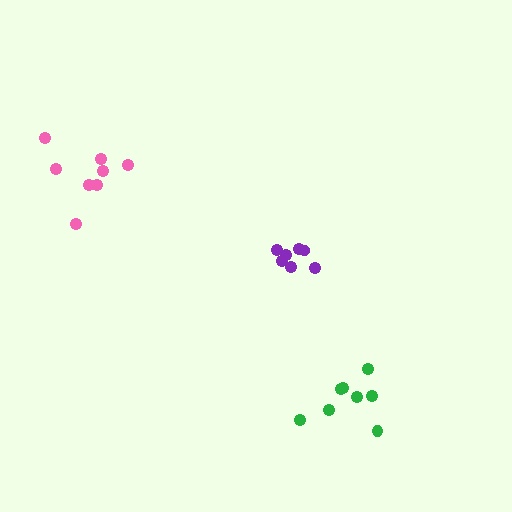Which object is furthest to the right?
The green cluster is rightmost.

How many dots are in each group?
Group 1: 8 dots, Group 2: 8 dots, Group 3: 7 dots (23 total).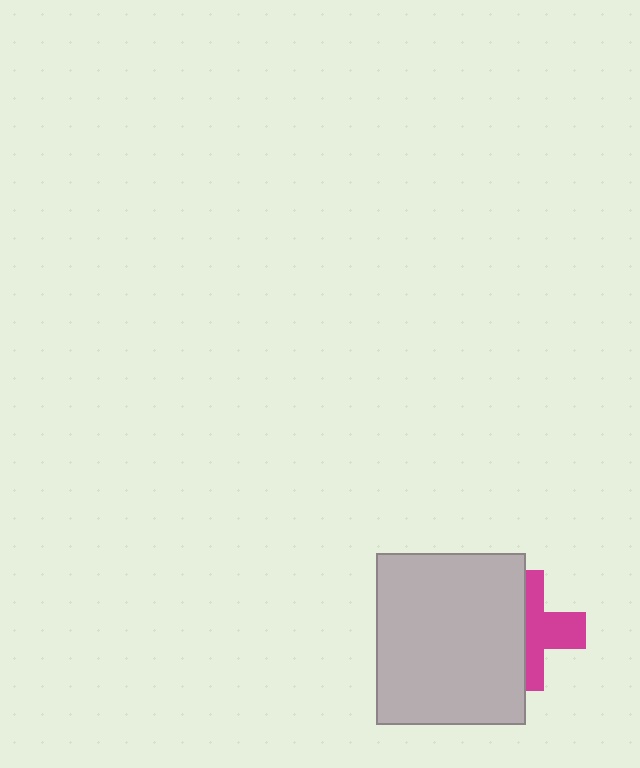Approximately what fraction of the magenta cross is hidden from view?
Roughly 50% of the magenta cross is hidden behind the light gray rectangle.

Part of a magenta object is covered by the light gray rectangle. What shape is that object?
It is a cross.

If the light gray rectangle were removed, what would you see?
You would see the complete magenta cross.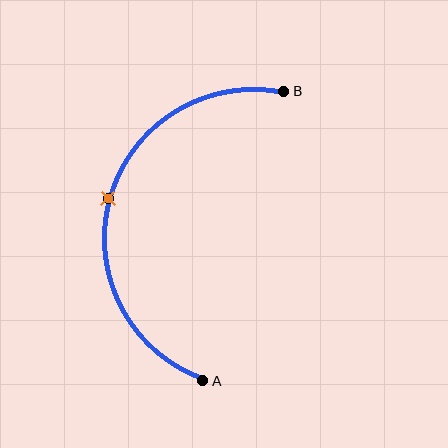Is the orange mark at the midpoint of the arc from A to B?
Yes. The orange mark lies on the arc at equal arc-length from both A and B — it is the arc midpoint.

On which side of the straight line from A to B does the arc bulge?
The arc bulges to the left of the straight line connecting A and B.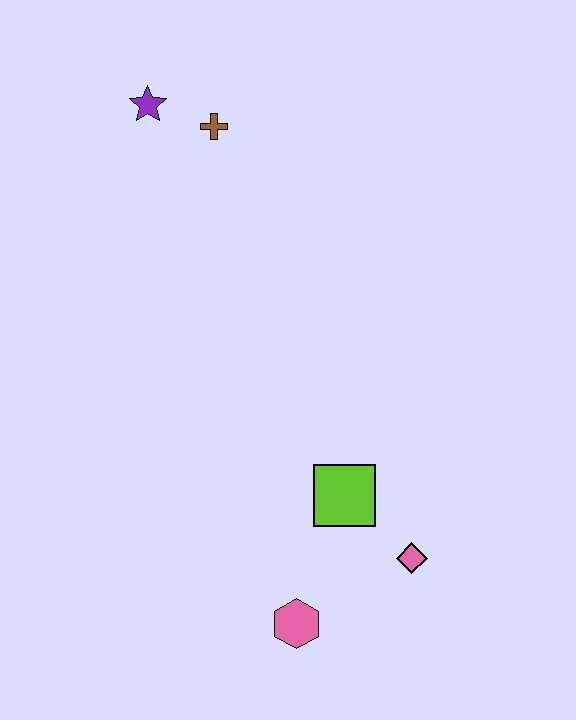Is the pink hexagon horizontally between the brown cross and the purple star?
No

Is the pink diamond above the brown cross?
No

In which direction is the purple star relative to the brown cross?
The purple star is to the left of the brown cross.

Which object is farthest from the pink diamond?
The purple star is farthest from the pink diamond.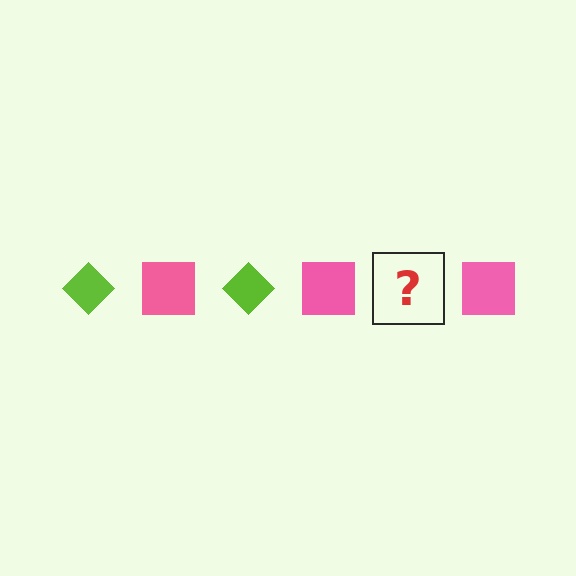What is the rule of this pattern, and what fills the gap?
The rule is that the pattern alternates between lime diamond and pink square. The gap should be filled with a lime diamond.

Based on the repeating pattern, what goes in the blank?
The blank should be a lime diamond.